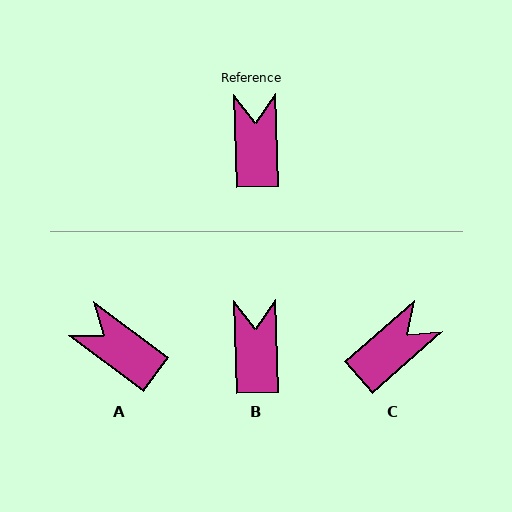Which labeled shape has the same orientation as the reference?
B.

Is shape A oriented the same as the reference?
No, it is off by about 51 degrees.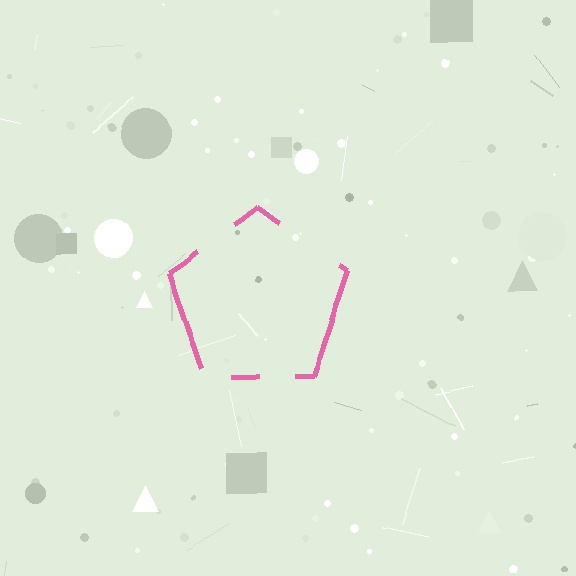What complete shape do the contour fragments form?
The contour fragments form a pentagon.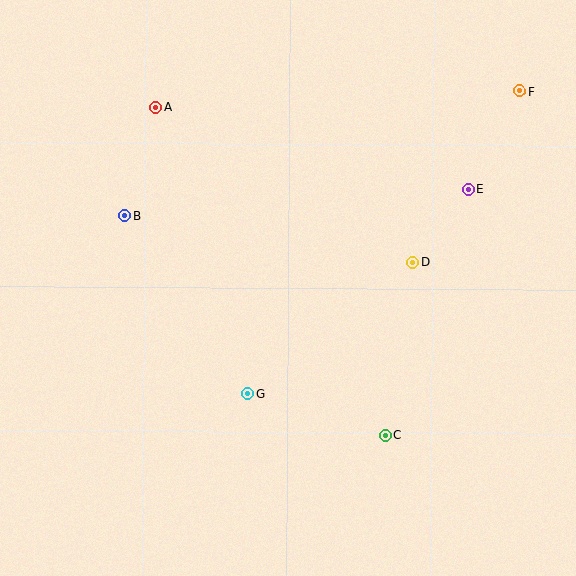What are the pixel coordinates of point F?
Point F is at (520, 91).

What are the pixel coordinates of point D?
Point D is at (413, 262).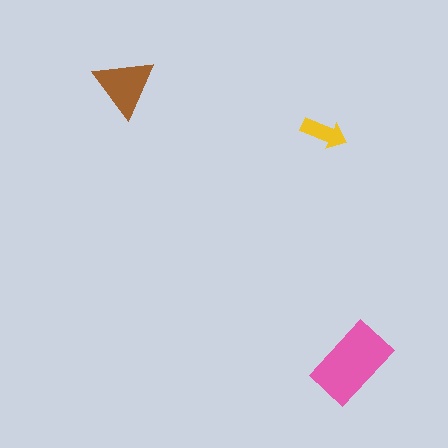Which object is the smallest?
The yellow arrow.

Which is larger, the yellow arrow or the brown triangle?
The brown triangle.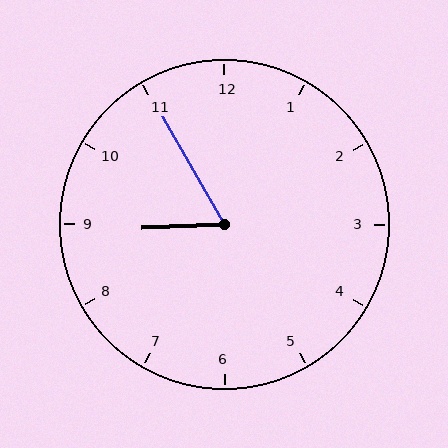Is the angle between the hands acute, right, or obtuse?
It is acute.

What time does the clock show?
8:55.